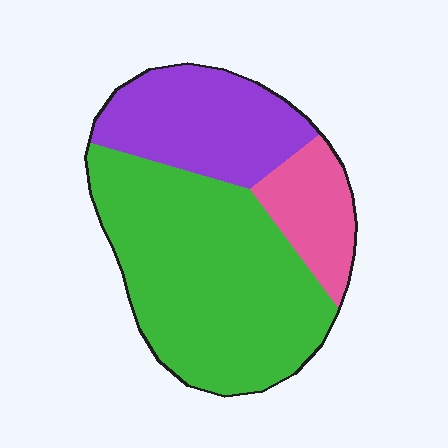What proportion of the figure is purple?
Purple covers about 25% of the figure.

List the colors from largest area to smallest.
From largest to smallest: green, purple, pink.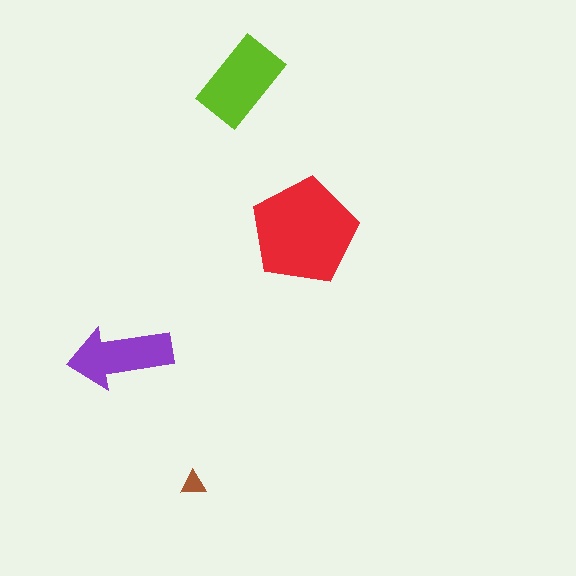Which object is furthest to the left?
The purple arrow is leftmost.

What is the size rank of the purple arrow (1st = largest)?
3rd.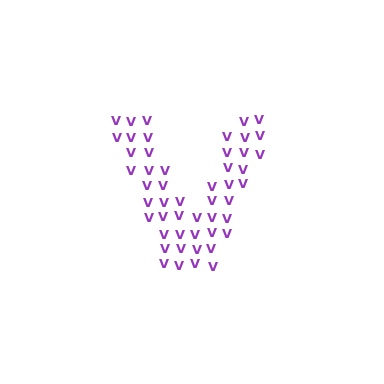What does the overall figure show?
The overall figure shows the letter V.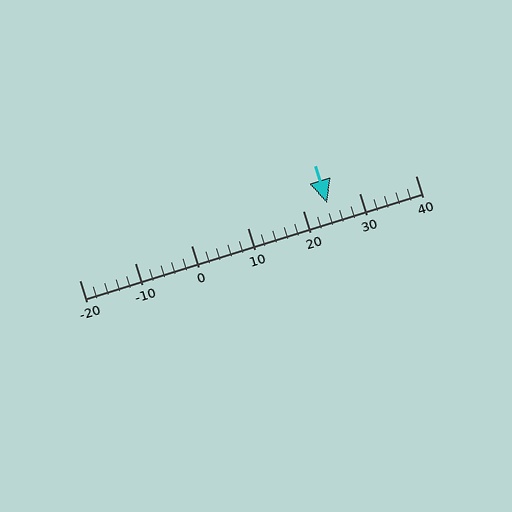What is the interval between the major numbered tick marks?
The major tick marks are spaced 10 units apart.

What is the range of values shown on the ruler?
The ruler shows values from -20 to 40.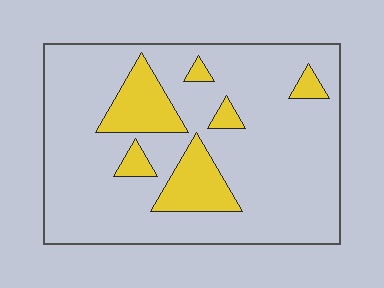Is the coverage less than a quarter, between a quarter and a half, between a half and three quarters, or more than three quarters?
Less than a quarter.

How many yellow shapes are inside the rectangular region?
6.